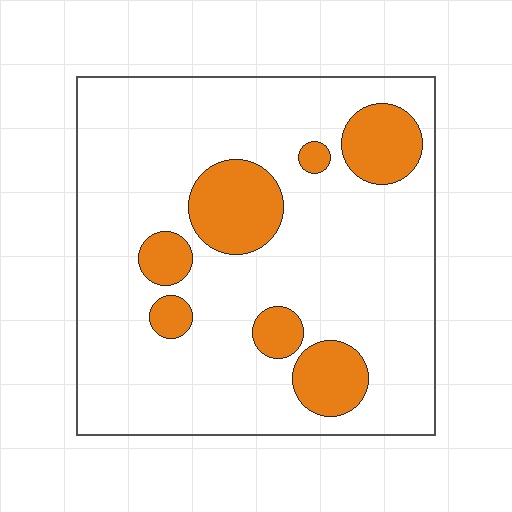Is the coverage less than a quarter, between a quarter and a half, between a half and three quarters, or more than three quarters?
Less than a quarter.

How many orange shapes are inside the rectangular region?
7.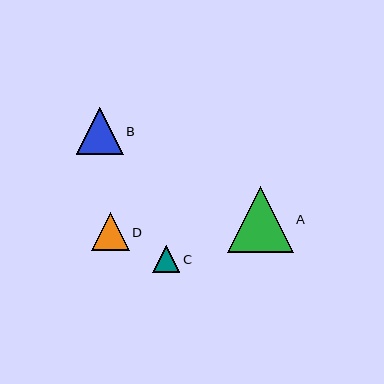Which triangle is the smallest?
Triangle C is the smallest with a size of approximately 27 pixels.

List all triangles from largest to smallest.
From largest to smallest: A, B, D, C.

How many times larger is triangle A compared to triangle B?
Triangle A is approximately 1.4 times the size of triangle B.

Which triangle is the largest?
Triangle A is the largest with a size of approximately 66 pixels.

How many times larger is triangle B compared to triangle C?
Triangle B is approximately 1.7 times the size of triangle C.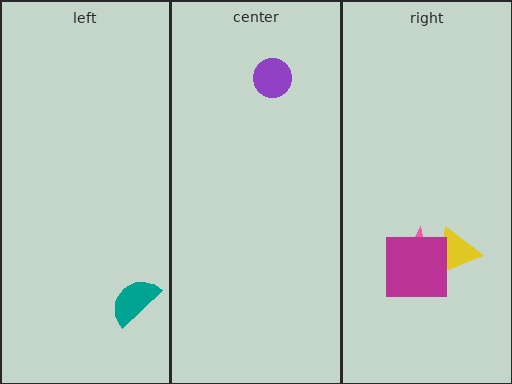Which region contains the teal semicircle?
The left region.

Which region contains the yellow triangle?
The right region.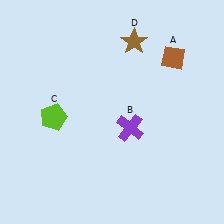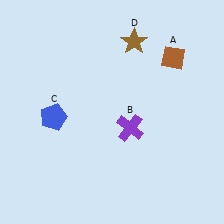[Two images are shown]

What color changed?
The pentagon (C) changed from lime in Image 1 to blue in Image 2.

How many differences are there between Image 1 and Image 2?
There is 1 difference between the two images.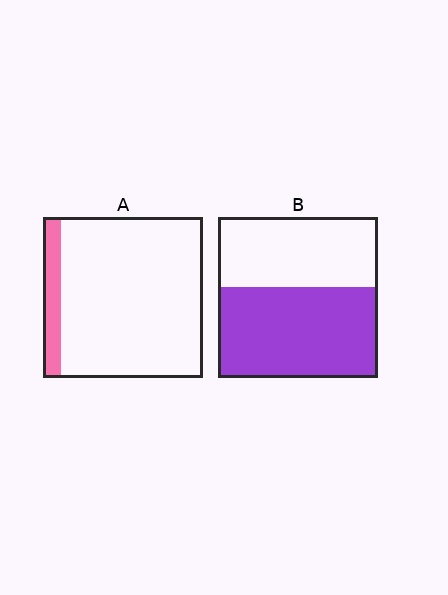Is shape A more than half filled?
No.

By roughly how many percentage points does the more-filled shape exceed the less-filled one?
By roughly 45 percentage points (B over A).